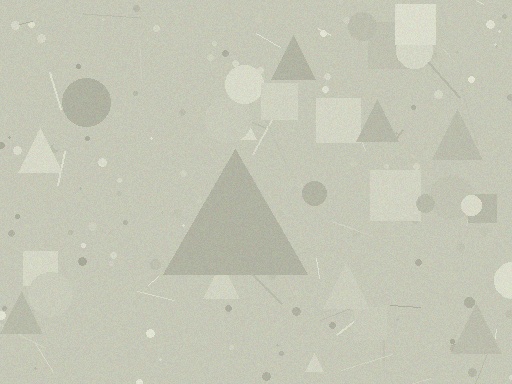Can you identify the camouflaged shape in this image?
The camouflaged shape is a triangle.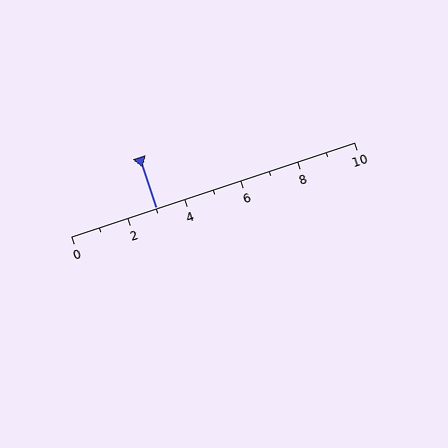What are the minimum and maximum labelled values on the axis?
The axis runs from 0 to 10.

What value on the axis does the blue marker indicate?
The marker indicates approximately 3.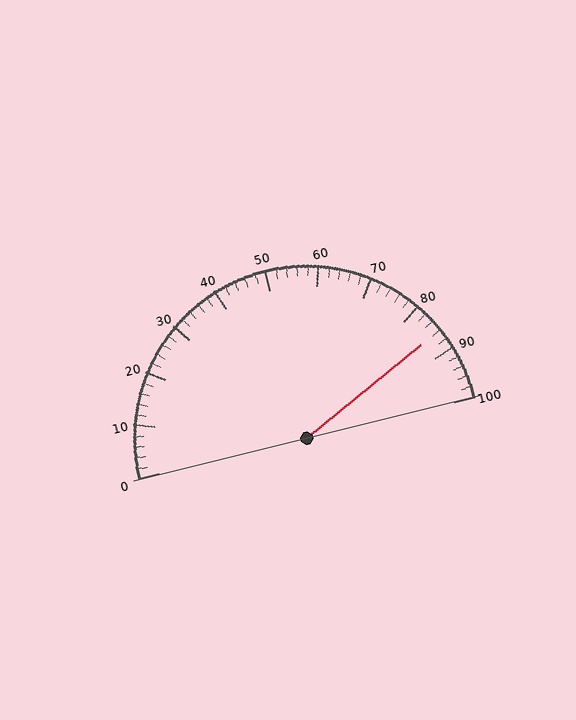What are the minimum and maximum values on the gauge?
The gauge ranges from 0 to 100.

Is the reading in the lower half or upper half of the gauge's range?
The reading is in the upper half of the range (0 to 100).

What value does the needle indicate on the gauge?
The needle indicates approximately 86.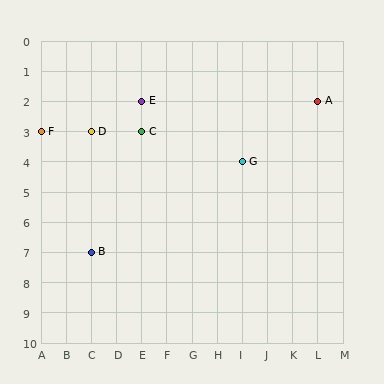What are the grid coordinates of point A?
Point A is at grid coordinates (L, 2).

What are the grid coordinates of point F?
Point F is at grid coordinates (A, 3).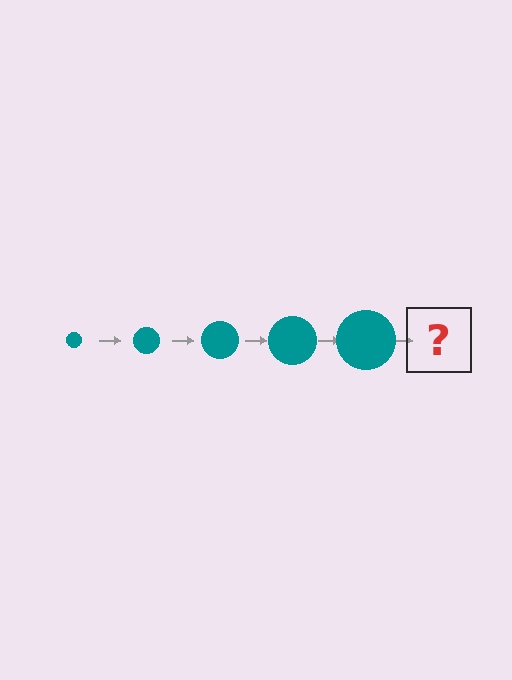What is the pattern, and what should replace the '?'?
The pattern is that the circle gets progressively larger each step. The '?' should be a teal circle, larger than the previous one.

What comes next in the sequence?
The next element should be a teal circle, larger than the previous one.